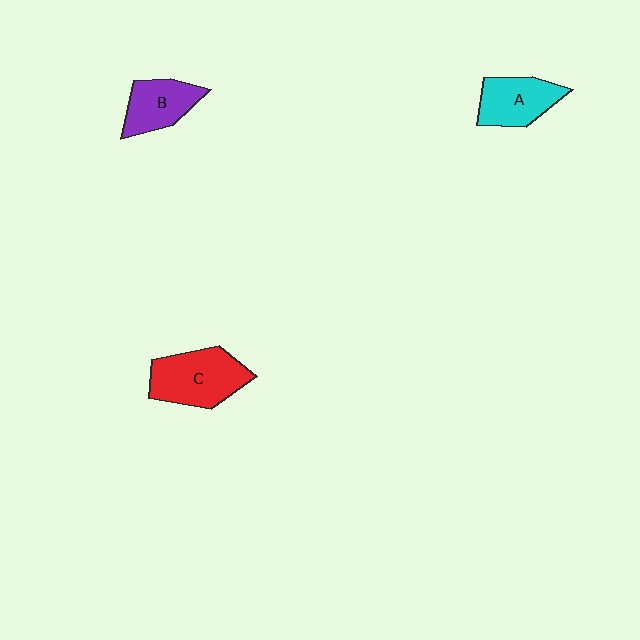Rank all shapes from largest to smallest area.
From largest to smallest: C (red), A (cyan), B (purple).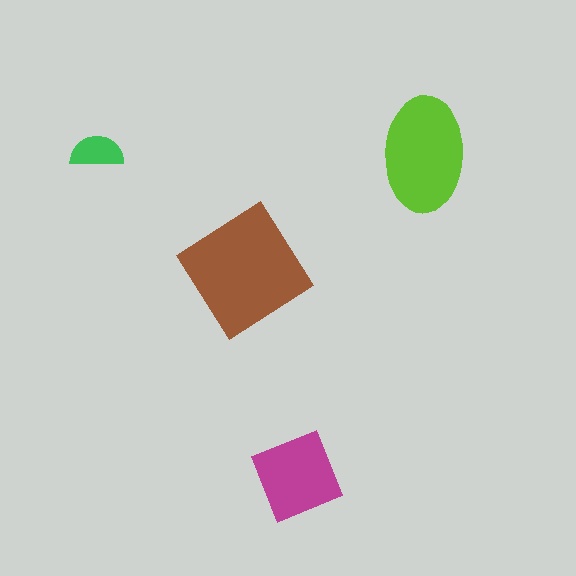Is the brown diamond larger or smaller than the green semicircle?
Larger.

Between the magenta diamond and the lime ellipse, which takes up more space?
The lime ellipse.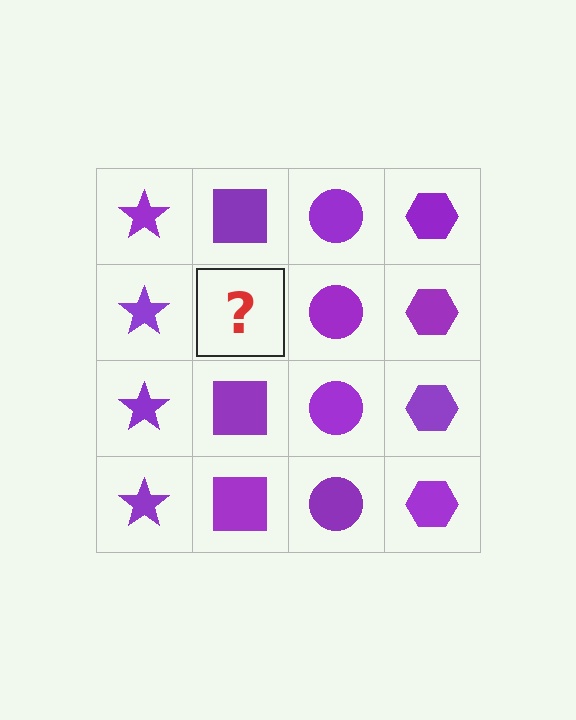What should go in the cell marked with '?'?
The missing cell should contain a purple square.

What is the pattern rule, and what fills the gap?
The rule is that each column has a consistent shape. The gap should be filled with a purple square.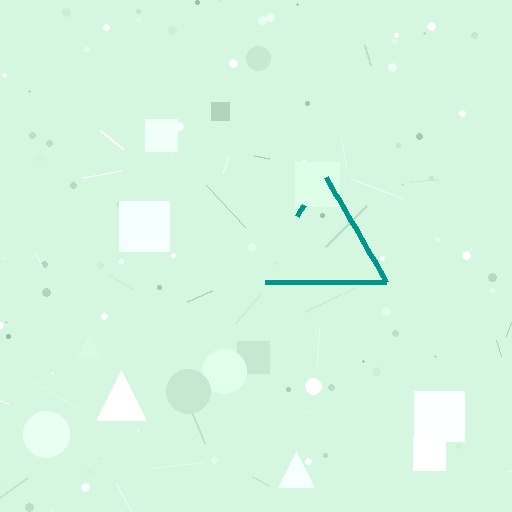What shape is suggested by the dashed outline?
The dashed outline suggests a triangle.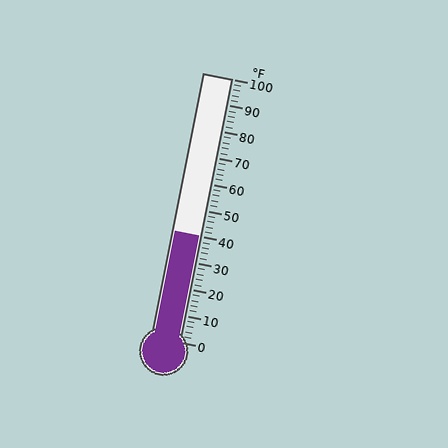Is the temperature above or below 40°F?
The temperature is at 40°F.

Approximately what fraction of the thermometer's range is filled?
The thermometer is filled to approximately 40% of its range.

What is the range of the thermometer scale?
The thermometer scale ranges from 0°F to 100°F.